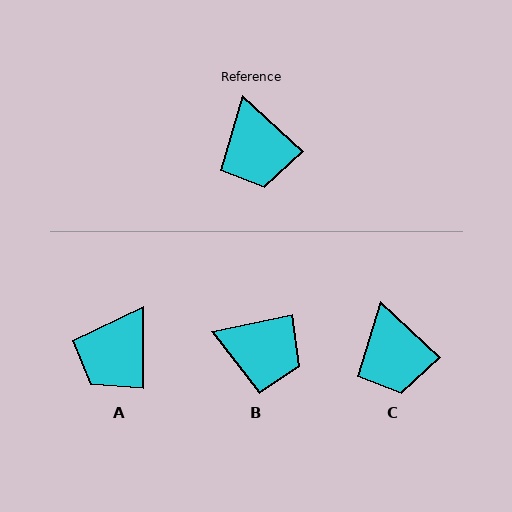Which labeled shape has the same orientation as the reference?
C.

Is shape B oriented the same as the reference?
No, it is off by about 55 degrees.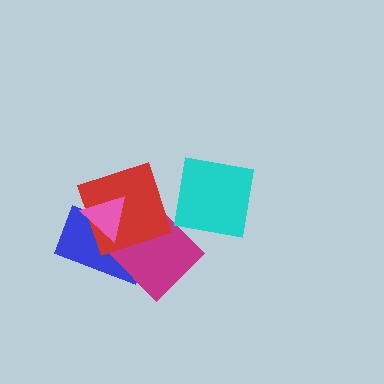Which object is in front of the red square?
The pink triangle is in front of the red square.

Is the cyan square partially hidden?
No, no other shape covers it.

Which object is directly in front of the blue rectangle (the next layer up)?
The magenta diamond is directly in front of the blue rectangle.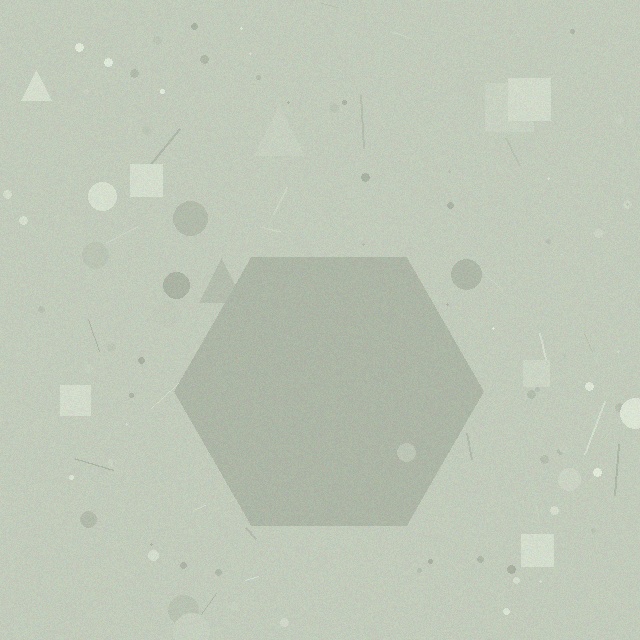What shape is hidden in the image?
A hexagon is hidden in the image.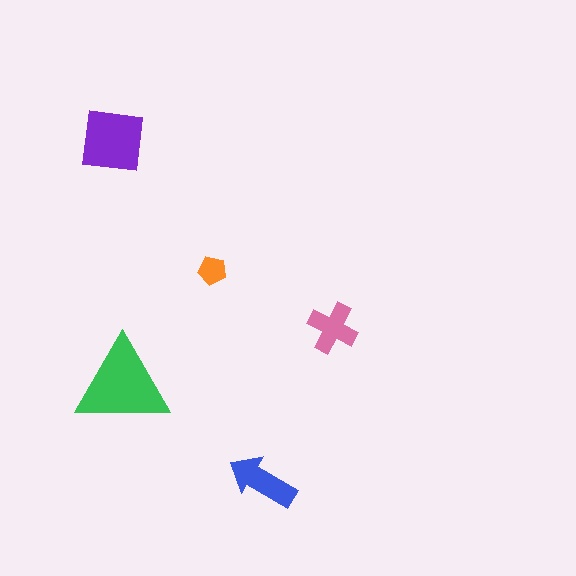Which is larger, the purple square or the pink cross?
The purple square.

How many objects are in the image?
There are 5 objects in the image.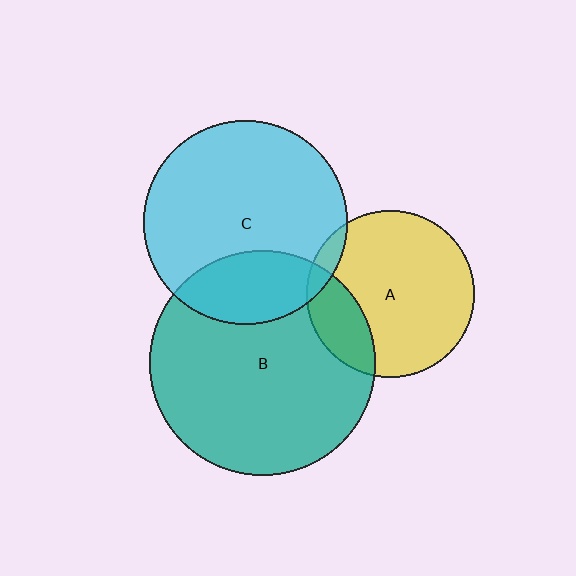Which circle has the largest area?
Circle B (teal).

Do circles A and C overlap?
Yes.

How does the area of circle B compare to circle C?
Approximately 1.2 times.